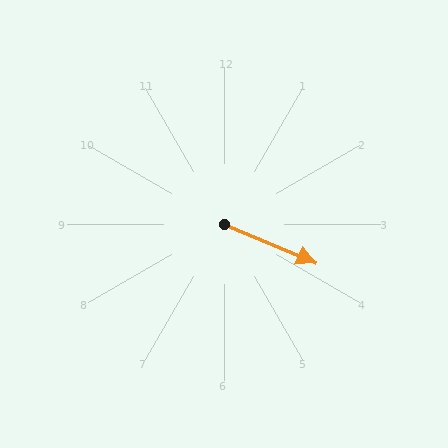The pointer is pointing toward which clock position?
Roughly 4 o'clock.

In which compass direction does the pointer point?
Southeast.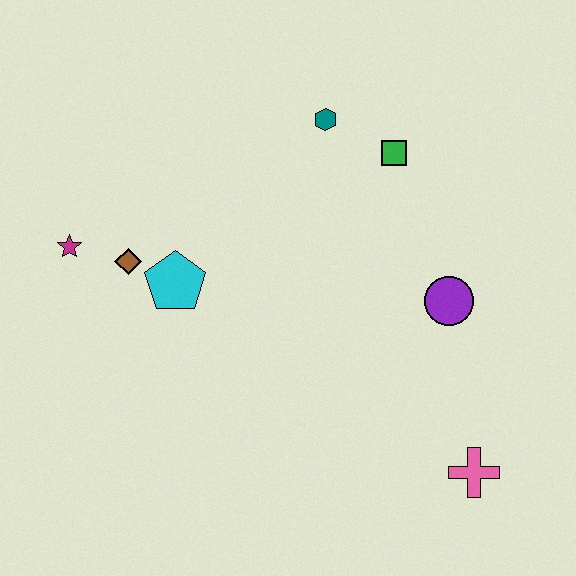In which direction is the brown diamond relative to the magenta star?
The brown diamond is to the right of the magenta star.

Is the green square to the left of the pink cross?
Yes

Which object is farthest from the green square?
The magenta star is farthest from the green square.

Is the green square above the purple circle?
Yes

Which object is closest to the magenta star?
The brown diamond is closest to the magenta star.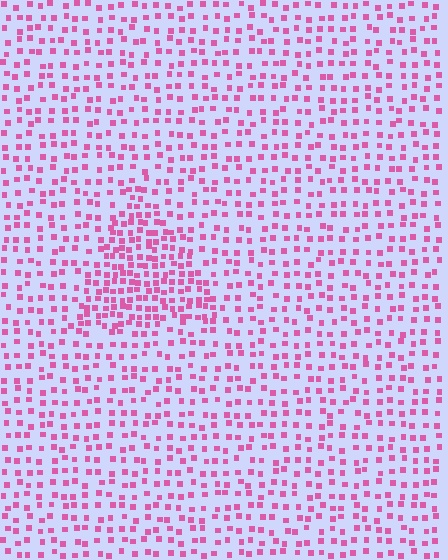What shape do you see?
I see a triangle.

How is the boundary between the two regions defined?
The boundary is defined by a change in element density (approximately 1.9x ratio). All elements are the same color, size, and shape.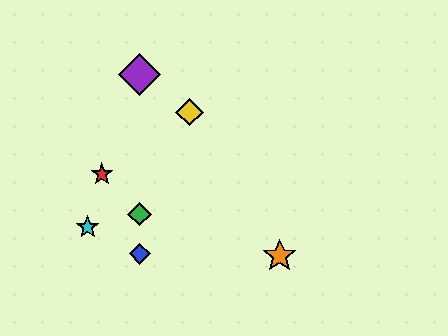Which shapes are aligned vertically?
The blue diamond, the green diamond, the purple diamond are aligned vertically.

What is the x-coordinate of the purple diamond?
The purple diamond is at x≈140.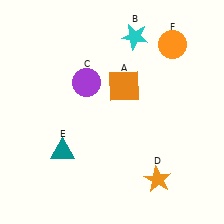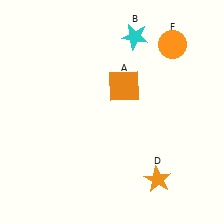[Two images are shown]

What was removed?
The teal triangle (E), the purple circle (C) were removed in Image 2.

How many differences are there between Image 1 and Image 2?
There are 2 differences between the two images.